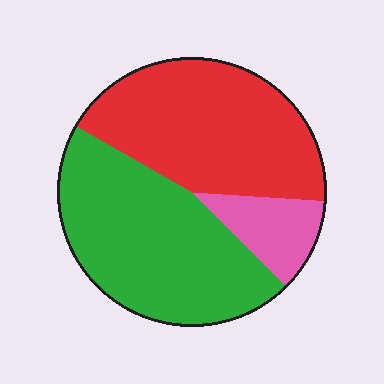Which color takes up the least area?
Pink, at roughly 10%.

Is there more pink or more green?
Green.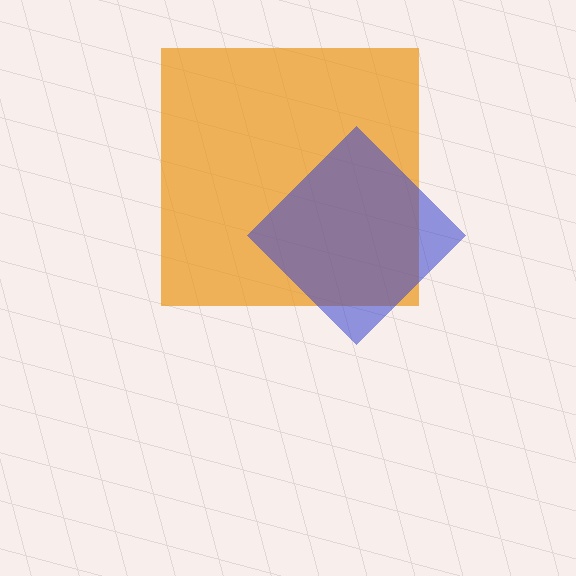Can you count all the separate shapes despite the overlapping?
Yes, there are 2 separate shapes.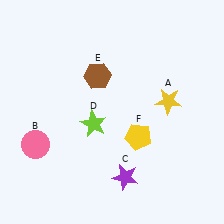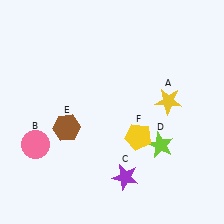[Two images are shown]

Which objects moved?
The objects that moved are: the lime star (D), the brown hexagon (E).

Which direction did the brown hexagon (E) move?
The brown hexagon (E) moved down.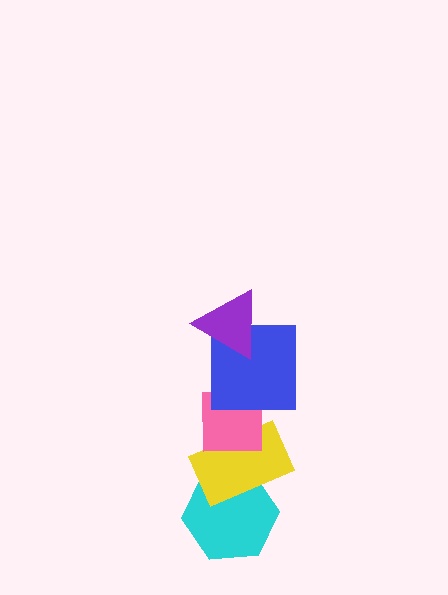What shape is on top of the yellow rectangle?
The pink square is on top of the yellow rectangle.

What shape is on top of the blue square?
The purple triangle is on top of the blue square.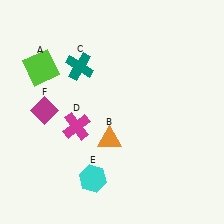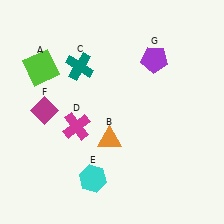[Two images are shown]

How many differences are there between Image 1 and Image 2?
There is 1 difference between the two images.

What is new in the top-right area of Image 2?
A purple pentagon (G) was added in the top-right area of Image 2.